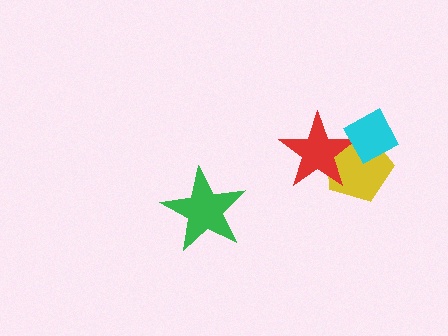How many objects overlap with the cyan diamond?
2 objects overlap with the cyan diamond.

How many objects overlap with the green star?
0 objects overlap with the green star.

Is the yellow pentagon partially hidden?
Yes, it is partially covered by another shape.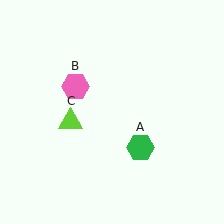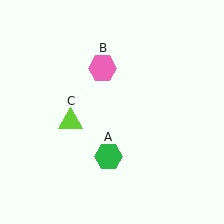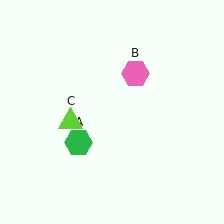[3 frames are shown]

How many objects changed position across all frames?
2 objects changed position: green hexagon (object A), pink hexagon (object B).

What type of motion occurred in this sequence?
The green hexagon (object A), pink hexagon (object B) rotated clockwise around the center of the scene.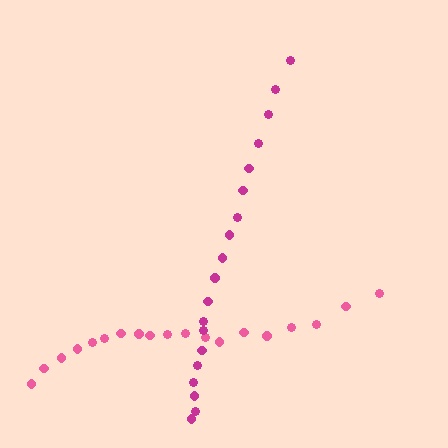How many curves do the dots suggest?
There are 2 distinct paths.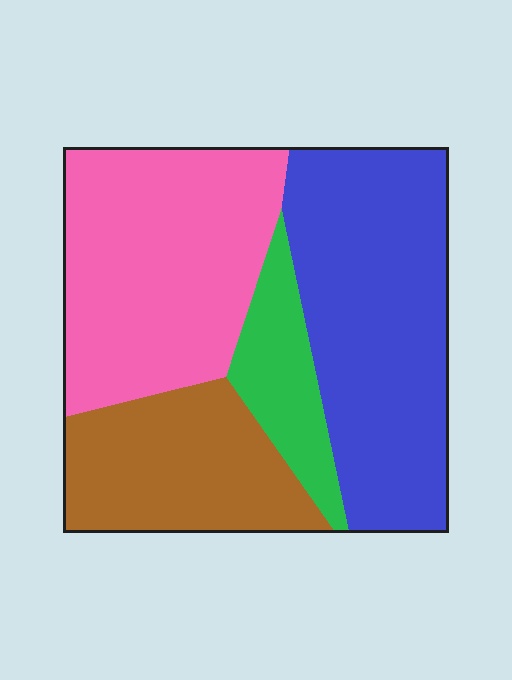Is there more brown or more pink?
Pink.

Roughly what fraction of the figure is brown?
Brown takes up about one fifth (1/5) of the figure.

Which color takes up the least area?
Green, at roughly 10%.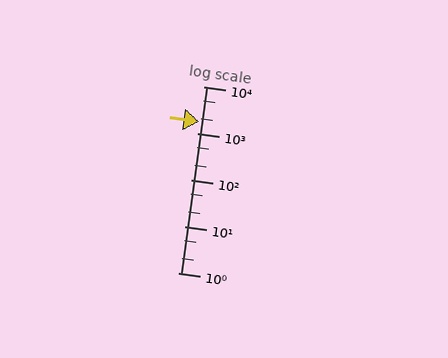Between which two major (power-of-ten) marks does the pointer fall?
The pointer is between 1000 and 10000.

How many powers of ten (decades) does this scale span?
The scale spans 4 decades, from 1 to 10000.